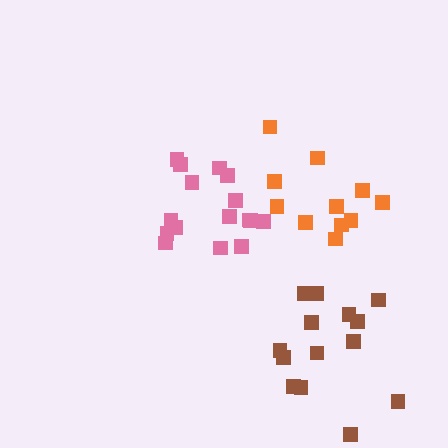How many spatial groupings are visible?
There are 3 spatial groupings.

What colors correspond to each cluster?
The clusters are colored: pink, brown, orange.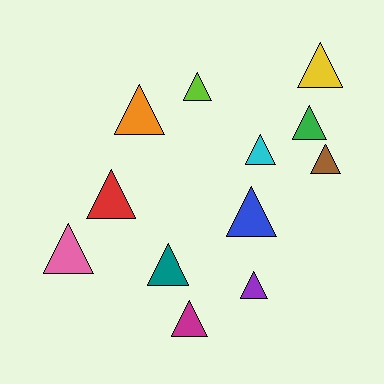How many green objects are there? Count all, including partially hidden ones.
There is 1 green object.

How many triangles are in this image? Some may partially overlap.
There are 12 triangles.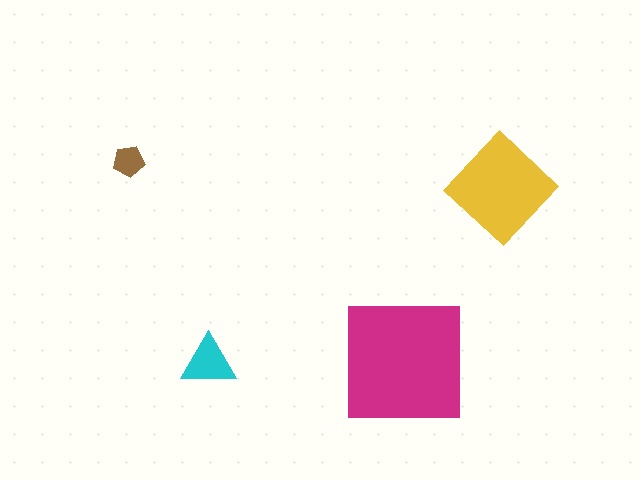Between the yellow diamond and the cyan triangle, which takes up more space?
The yellow diamond.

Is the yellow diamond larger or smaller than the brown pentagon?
Larger.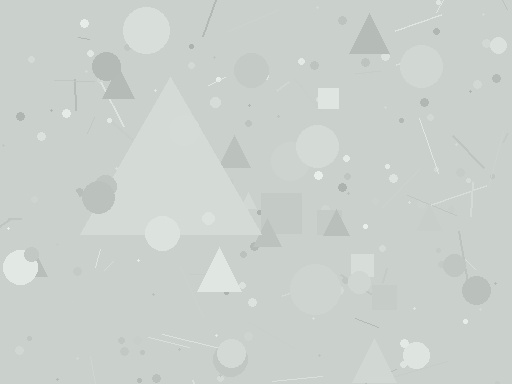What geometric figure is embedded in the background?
A triangle is embedded in the background.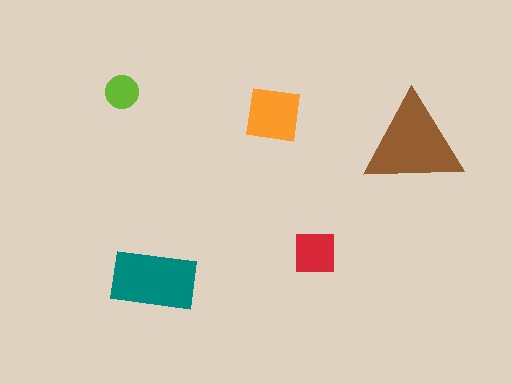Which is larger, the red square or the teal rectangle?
The teal rectangle.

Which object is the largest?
The brown triangle.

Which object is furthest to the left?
The lime circle is leftmost.